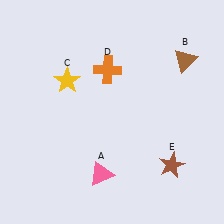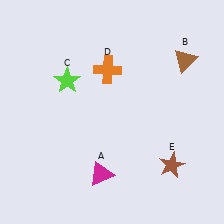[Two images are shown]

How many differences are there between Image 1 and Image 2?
There are 2 differences between the two images.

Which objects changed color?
A changed from pink to magenta. C changed from yellow to lime.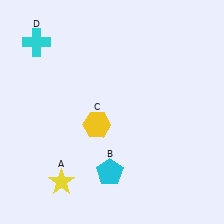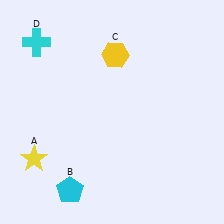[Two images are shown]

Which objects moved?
The objects that moved are: the yellow star (A), the cyan pentagon (B), the yellow hexagon (C).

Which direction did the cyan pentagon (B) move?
The cyan pentagon (B) moved left.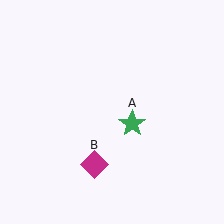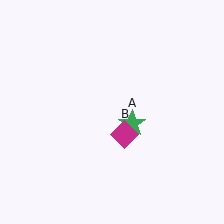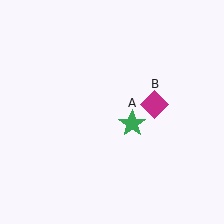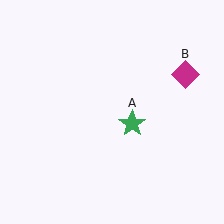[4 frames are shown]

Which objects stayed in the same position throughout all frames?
Green star (object A) remained stationary.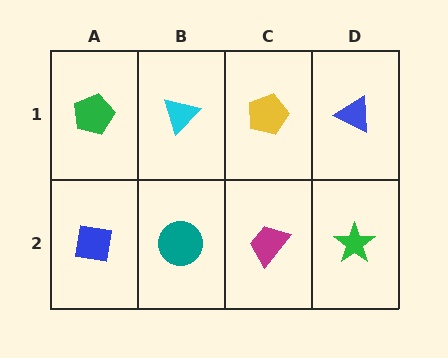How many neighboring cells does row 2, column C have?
3.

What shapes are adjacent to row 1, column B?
A teal circle (row 2, column B), a green pentagon (row 1, column A), a yellow pentagon (row 1, column C).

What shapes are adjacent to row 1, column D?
A green star (row 2, column D), a yellow pentagon (row 1, column C).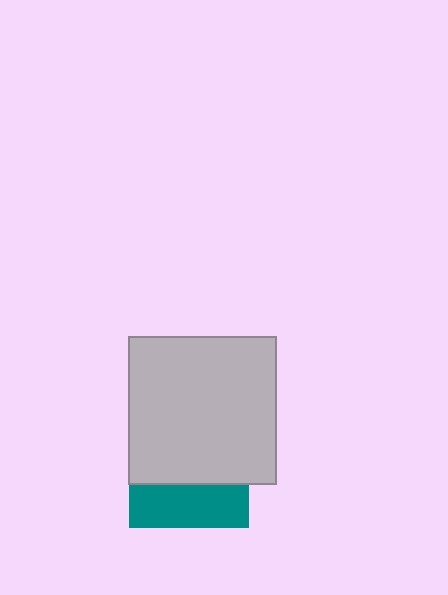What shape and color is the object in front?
The object in front is a light gray square.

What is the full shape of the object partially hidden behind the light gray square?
The partially hidden object is a teal square.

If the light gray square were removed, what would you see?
You would see the complete teal square.